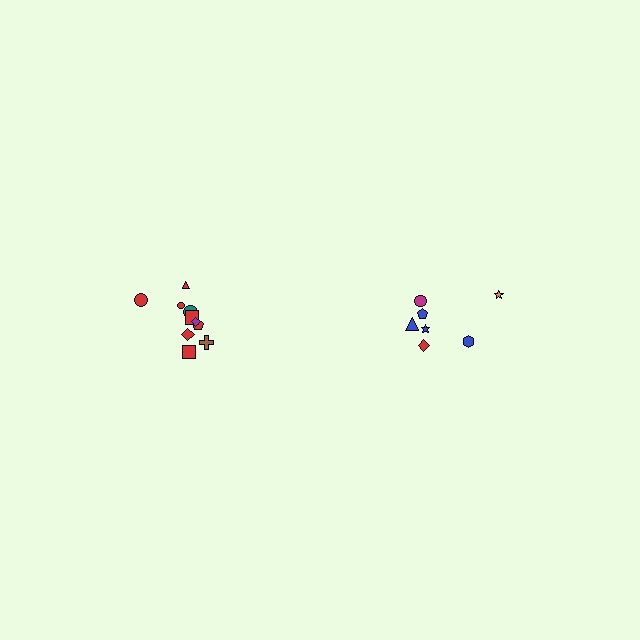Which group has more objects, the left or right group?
The left group.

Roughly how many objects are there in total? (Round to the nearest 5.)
Roughly 20 objects in total.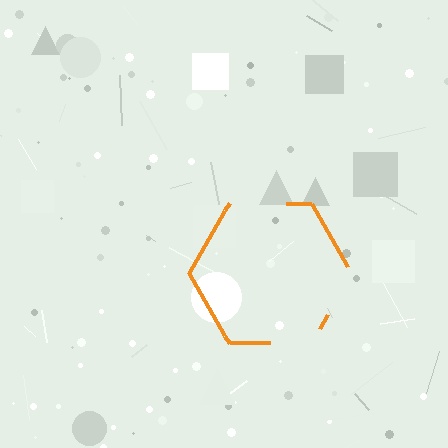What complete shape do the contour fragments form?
The contour fragments form a hexagon.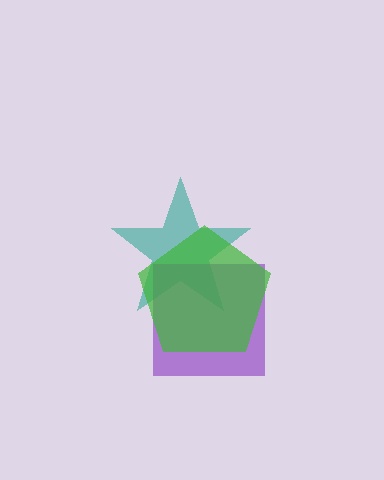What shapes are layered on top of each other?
The layered shapes are: a teal star, a purple square, a green pentagon.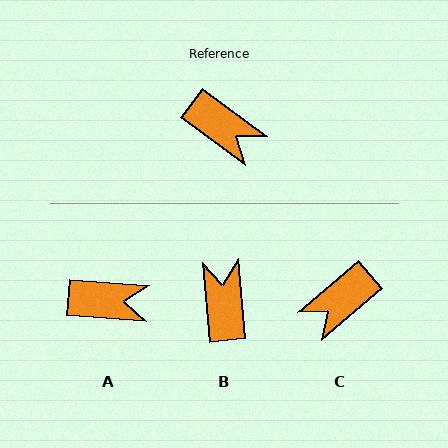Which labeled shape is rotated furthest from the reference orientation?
B, about 132 degrees away.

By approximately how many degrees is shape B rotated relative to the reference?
Approximately 132 degrees counter-clockwise.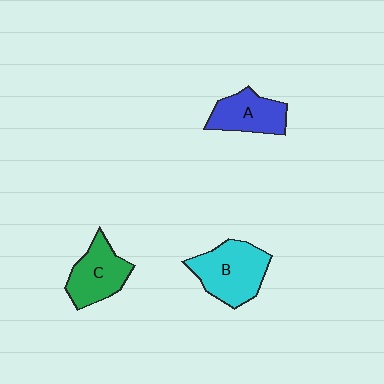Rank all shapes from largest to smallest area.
From largest to smallest: B (cyan), C (green), A (blue).